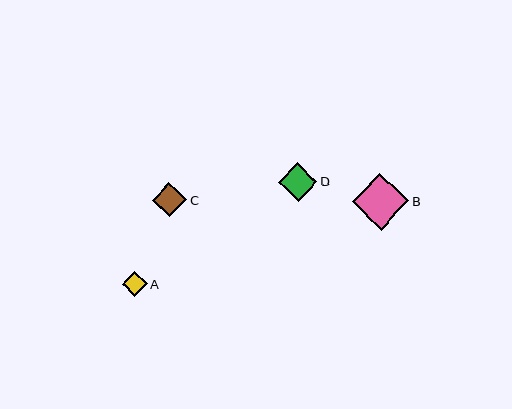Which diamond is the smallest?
Diamond A is the smallest with a size of approximately 25 pixels.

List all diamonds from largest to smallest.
From largest to smallest: B, D, C, A.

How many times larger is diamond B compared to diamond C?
Diamond B is approximately 1.7 times the size of diamond C.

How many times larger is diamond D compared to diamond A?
Diamond D is approximately 1.6 times the size of diamond A.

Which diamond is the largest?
Diamond B is the largest with a size of approximately 56 pixels.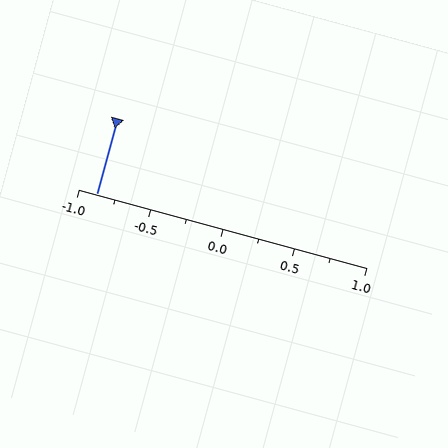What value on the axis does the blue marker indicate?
The marker indicates approximately -0.88.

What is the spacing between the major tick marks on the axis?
The major ticks are spaced 0.5 apart.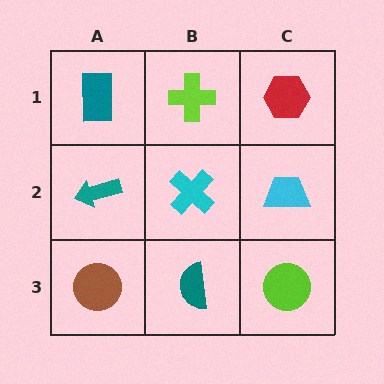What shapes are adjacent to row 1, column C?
A cyan trapezoid (row 2, column C), a lime cross (row 1, column B).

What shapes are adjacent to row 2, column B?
A lime cross (row 1, column B), a teal semicircle (row 3, column B), a teal arrow (row 2, column A), a cyan trapezoid (row 2, column C).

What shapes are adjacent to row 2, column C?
A red hexagon (row 1, column C), a lime circle (row 3, column C), a cyan cross (row 2, column B).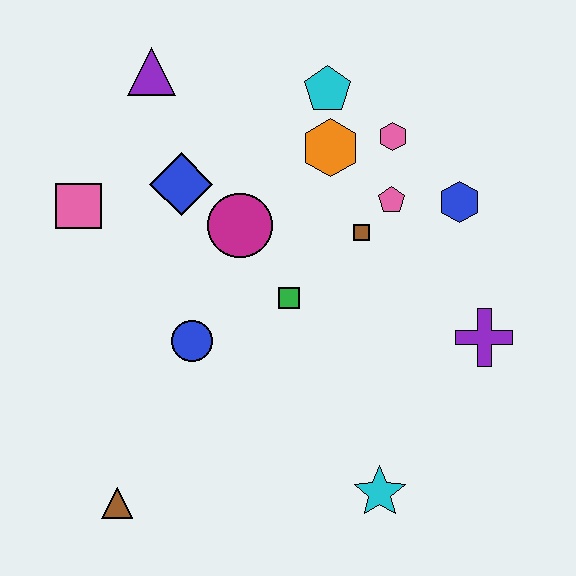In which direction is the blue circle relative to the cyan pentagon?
The blue circle is below the cyan pentagon.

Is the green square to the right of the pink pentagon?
No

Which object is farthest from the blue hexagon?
The brown triangle is farthest from the blue hexagon.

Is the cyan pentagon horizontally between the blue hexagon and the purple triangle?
Yes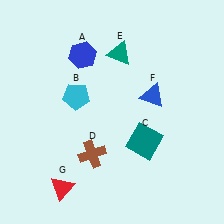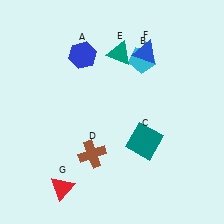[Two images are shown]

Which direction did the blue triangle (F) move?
The blue triangle (F) moved up.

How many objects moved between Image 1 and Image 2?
2 objects moved between the two images.